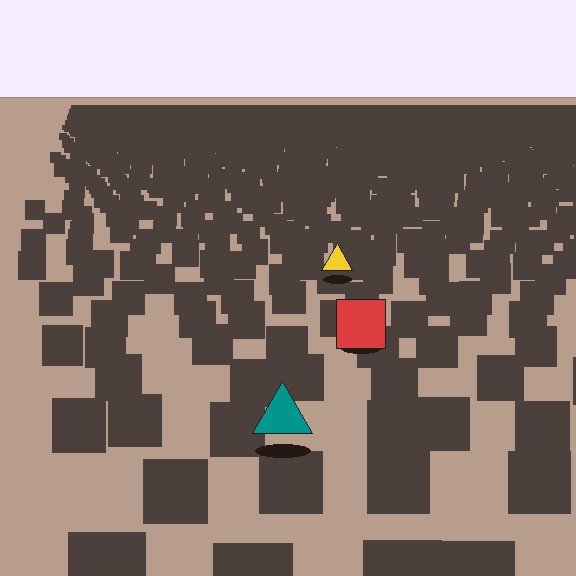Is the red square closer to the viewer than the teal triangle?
No. The teal triangle is closer — you can tell from the texture gradient: the ground texture is coarser near it.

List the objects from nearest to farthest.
From nearest to farthest: the teal triangle, the red square, the yellow triangle.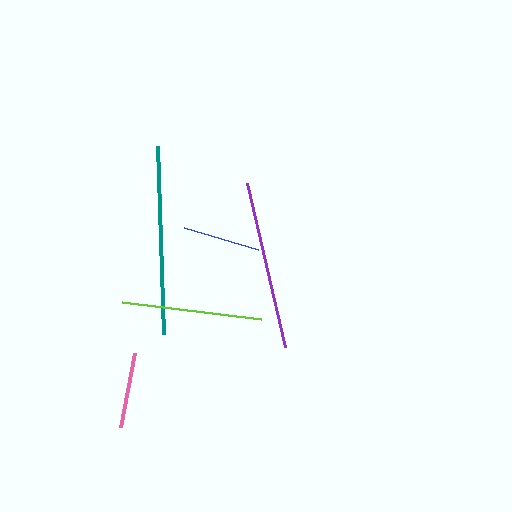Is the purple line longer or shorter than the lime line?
The purple line is longer than the lime line.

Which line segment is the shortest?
The pink line is the shortest at approximately 76 pixels.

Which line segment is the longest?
The teal line is the longest at approximately 188 pixels.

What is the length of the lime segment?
The lime segment is approximately 140 pixels long.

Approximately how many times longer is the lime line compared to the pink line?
The lime line is approximately 1.8 times the length of the pink line.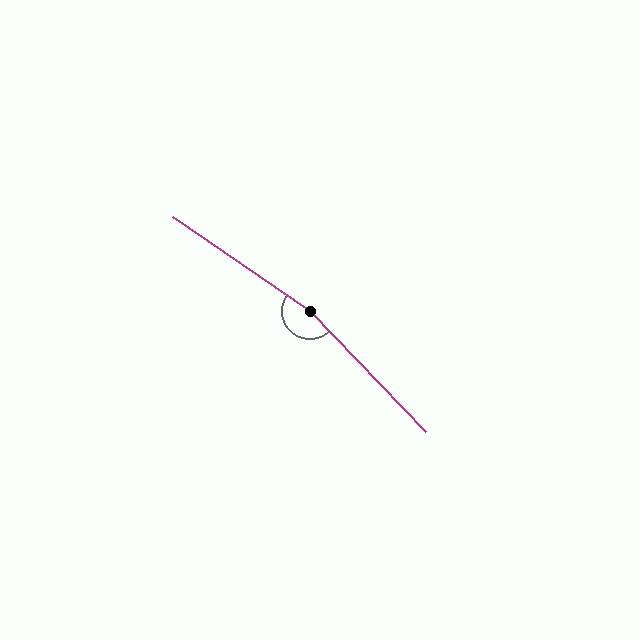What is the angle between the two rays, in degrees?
Approximately 168 degrees.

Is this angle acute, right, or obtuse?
It is obtuse.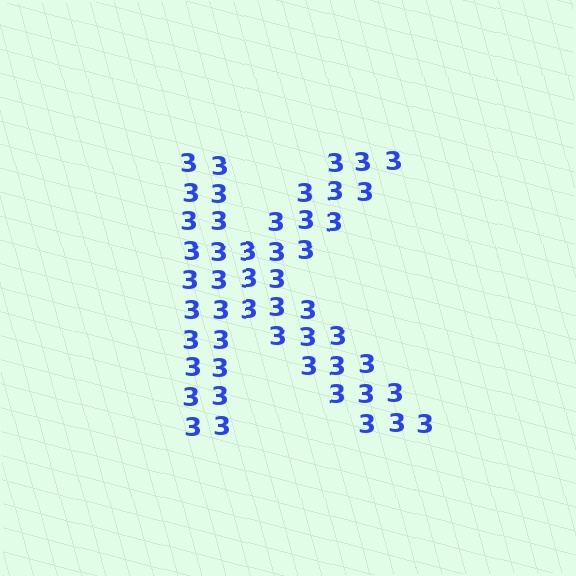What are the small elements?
The small elements are digit 3's.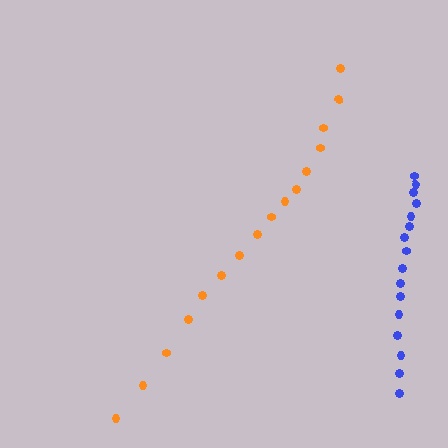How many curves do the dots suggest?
There are 2 distinct paths.